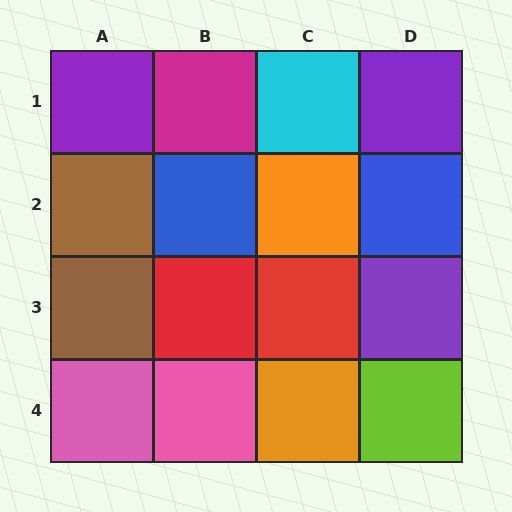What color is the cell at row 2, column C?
Orange.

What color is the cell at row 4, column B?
Pink.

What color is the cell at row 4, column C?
Orange.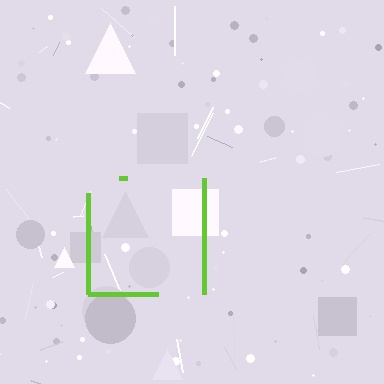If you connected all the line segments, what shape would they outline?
They would outline a square.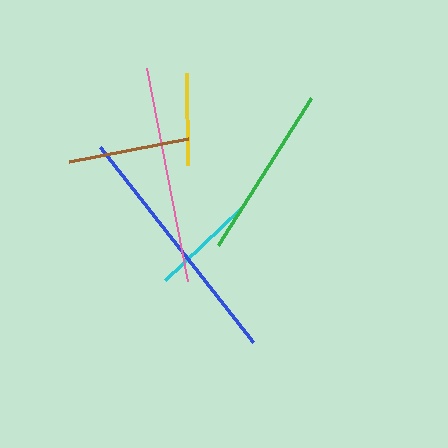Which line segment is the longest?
The blue line is the longest at approximately 248 pixels.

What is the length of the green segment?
The green segment is approximately 174 pixels long.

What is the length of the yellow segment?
The yellow segment is approximately 92 pixels long.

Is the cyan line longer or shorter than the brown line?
The brown line is longer than the cyan line.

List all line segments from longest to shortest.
From longest to shortest: blue, pink, green, brown, cyan, yellow.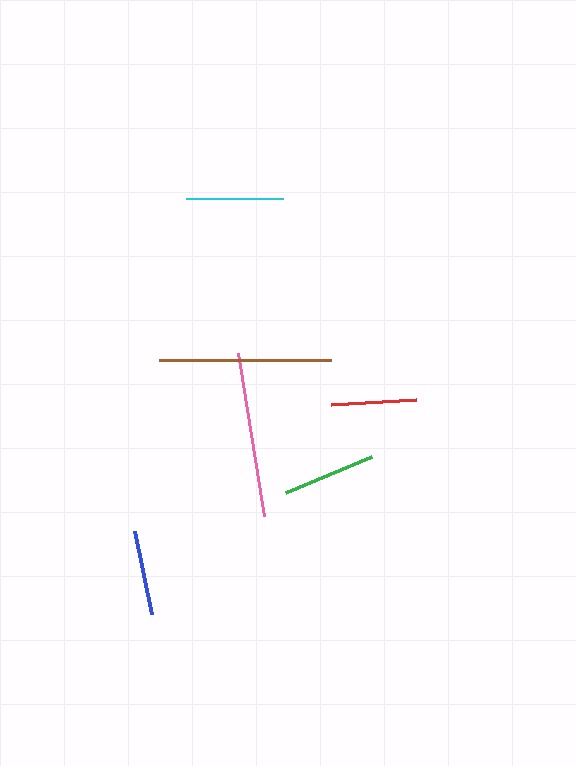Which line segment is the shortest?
The blue line is the shortest at approximately 85 pixels.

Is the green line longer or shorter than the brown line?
The brown line is longer than the green line.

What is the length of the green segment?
The green segment is approximately 93 pixels long.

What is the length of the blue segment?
The blue segment is approximately 85 pixels long.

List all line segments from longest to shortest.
From longest to shortest: brown, pink, cyan, green, red, blue.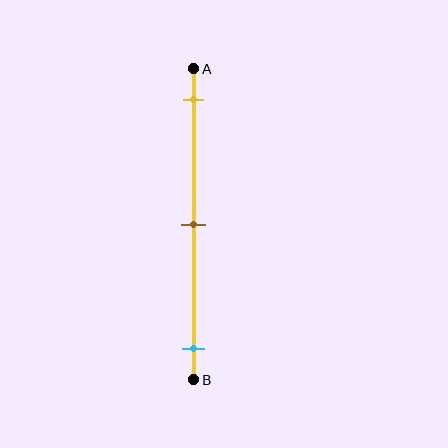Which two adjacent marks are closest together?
The yellow and brown marks are the closest adjacent pair.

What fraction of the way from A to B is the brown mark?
The brown mark is approximately 50% (0.5) of the way from A to B.